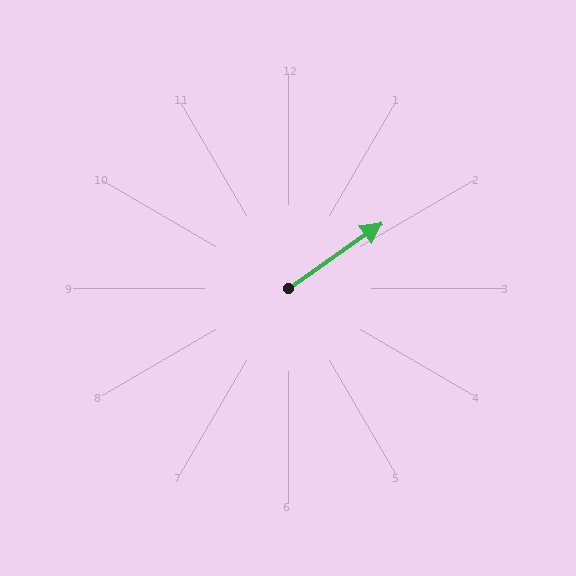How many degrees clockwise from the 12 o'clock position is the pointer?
Approximately 55 degrees.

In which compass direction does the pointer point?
Northeast.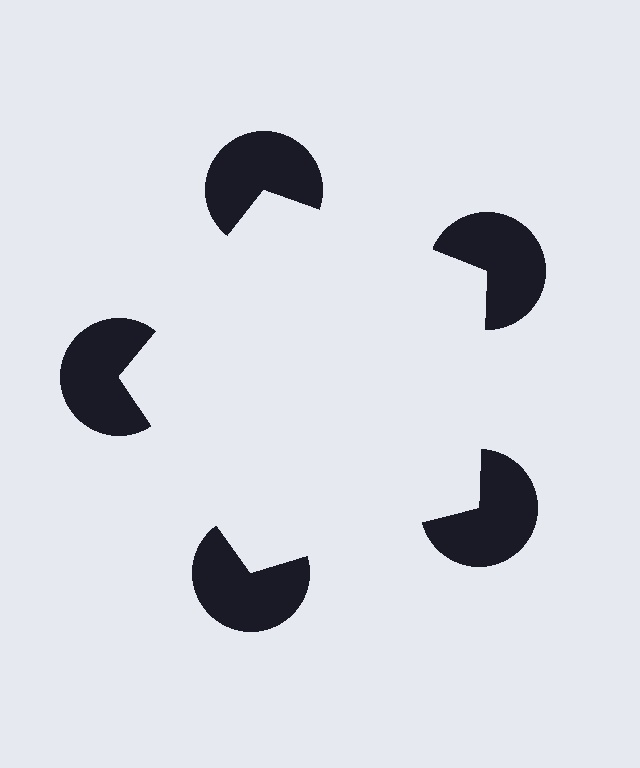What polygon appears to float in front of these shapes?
An illusory pentagon — its edges are inferred from the aligned wedge cuts in the pac-man discs, not physically drawn.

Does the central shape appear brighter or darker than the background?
It typically appears slightly brighter than the background, even though no actual brightness change is drawn.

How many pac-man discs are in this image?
There are 5 — one at each vertex of the illusory pentagon.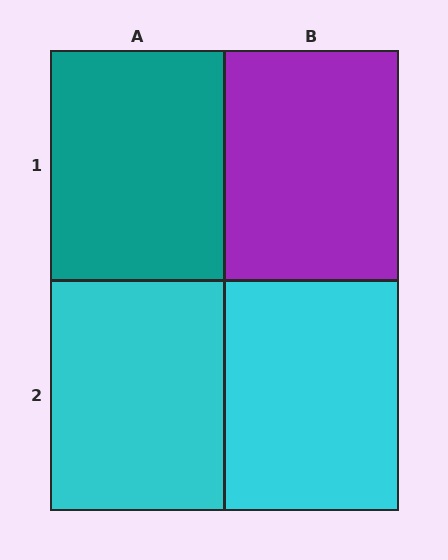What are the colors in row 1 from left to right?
Teal, purple.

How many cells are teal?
1 cell is teal.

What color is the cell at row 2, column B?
Cyan.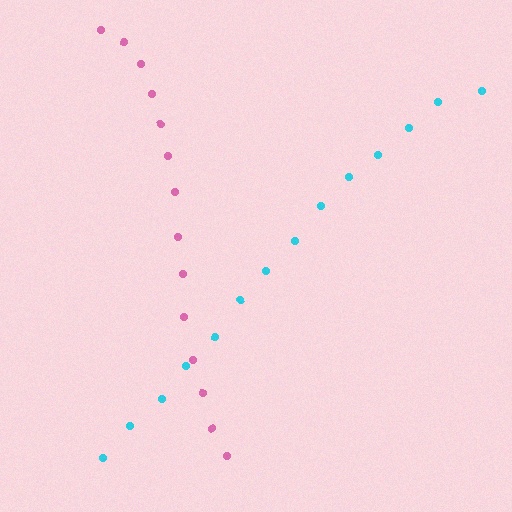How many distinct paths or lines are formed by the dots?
There are 2 distinct paths.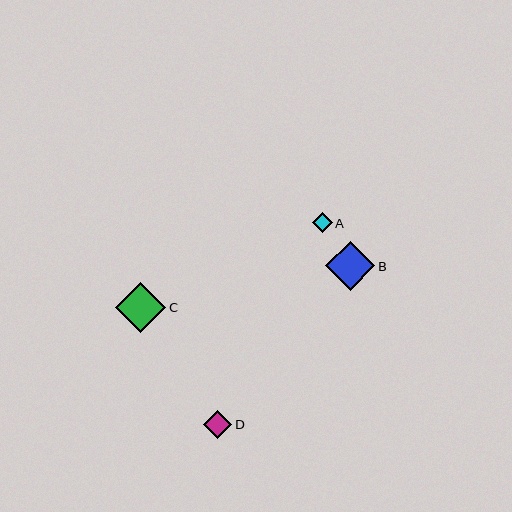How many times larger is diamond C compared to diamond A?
Diamond C is approximately 2.4 times the size of diamond A.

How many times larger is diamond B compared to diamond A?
Diamond B is approximately 2.4 times the size of diamond A.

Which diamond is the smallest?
Diamond A is the smallest with a size of approximately 20 pixels.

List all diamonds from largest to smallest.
From largest to smallest: C, B, D, A.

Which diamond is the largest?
Diamond C is the largest with a size of approximately 50 pixels.